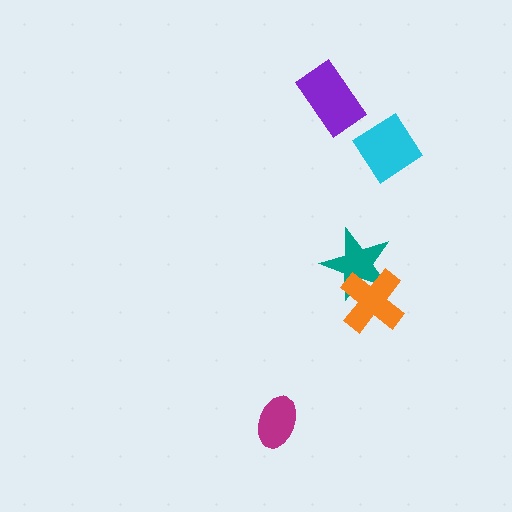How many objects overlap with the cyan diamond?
0 objects overlap with the cyan diamond.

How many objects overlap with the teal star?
1 object overlaps with the teal star.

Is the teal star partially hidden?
Yes, it is partially covered by another shape.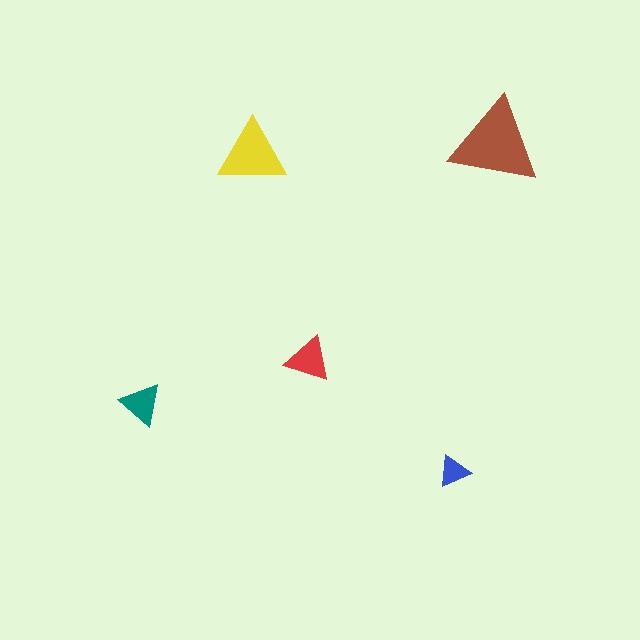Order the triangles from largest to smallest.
the brown one, the yellow one, the red one, the teal one, the blue one.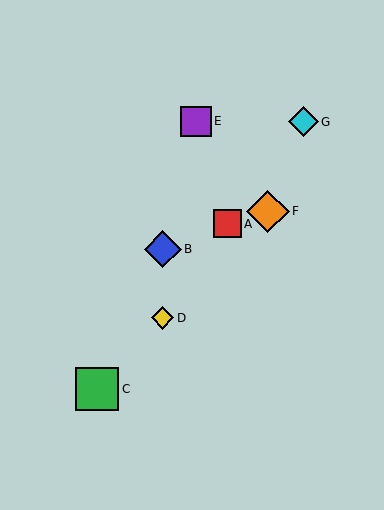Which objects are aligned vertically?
Objects B, D are aligned vertically.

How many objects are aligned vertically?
2 objects (B, D) are aligned vertically.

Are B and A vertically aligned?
No, B is at x≈163 and A is at x≈228.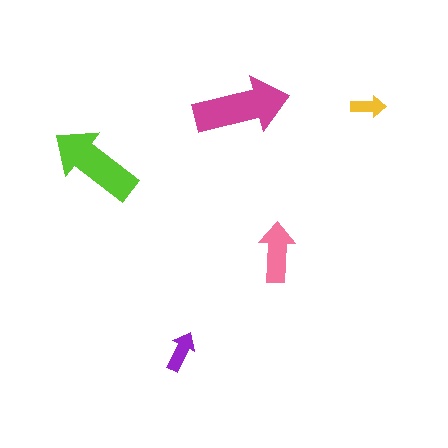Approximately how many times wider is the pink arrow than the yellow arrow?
About 1.5 times wider.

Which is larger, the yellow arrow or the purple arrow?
The purple one.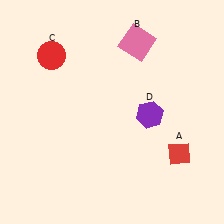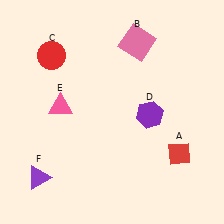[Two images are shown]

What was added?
A pink triangle (E), a purple triangle (F) were added in Image 2.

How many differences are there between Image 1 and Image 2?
There are 2 differences between the two images.